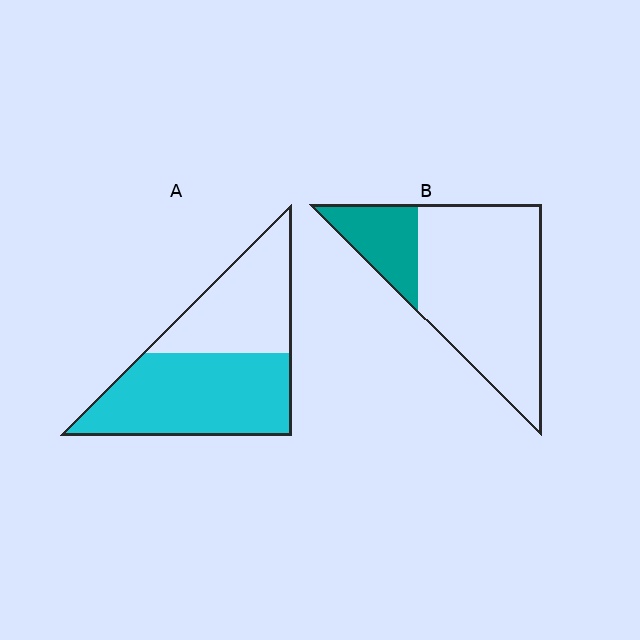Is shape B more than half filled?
No.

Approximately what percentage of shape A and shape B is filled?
A is approximately 60% and B is approximately 20%.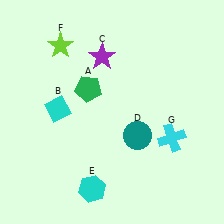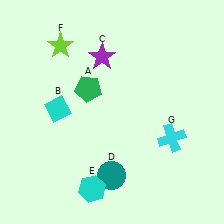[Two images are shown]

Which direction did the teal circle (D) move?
The teal circle (D) moved down.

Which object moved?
The teal circle (D) moved down.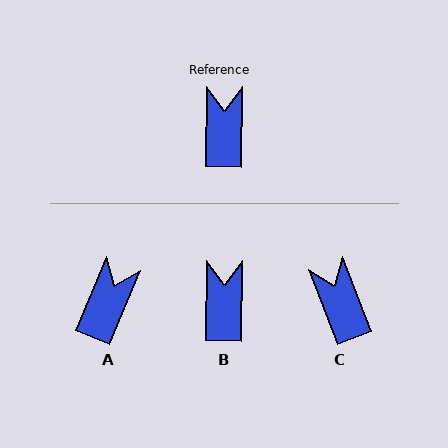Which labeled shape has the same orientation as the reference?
B.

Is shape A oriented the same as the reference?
No, it is off by about 22 degrees.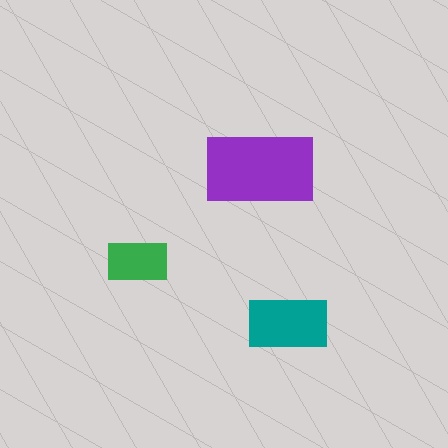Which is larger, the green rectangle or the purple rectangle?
The purple one.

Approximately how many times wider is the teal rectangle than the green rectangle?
About 1.5 times wider.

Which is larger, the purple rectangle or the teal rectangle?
The purple one.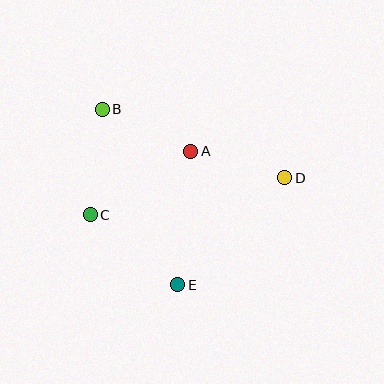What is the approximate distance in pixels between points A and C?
The distance between A and C is approximately 119 pixels.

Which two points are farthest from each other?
Points C and D are farthest from each other.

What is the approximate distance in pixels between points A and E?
The distance between A and E is approximately 134 pixels.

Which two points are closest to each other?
Points A and D are closest to each other.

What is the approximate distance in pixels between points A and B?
The distance between A and B is approximately 98 pixels.